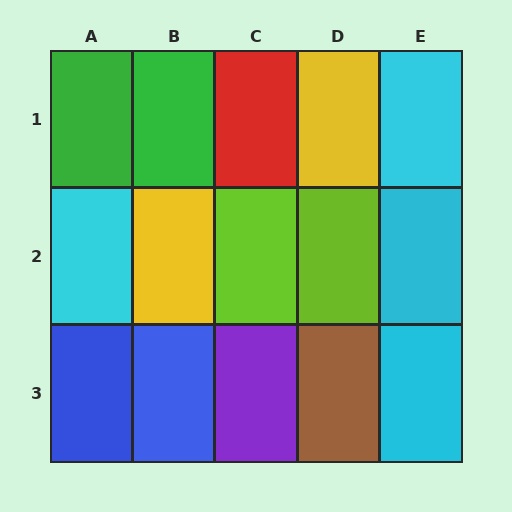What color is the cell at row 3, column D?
Brown.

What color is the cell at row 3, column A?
Blue.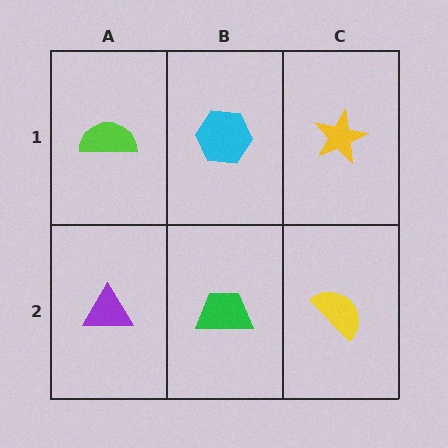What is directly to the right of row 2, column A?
A green trapezoid.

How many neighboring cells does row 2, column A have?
2.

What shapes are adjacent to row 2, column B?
A cyan hexagon (row 1, column B), a purple triangle (row 2, column A), a yellow semicircle (row 2, column C).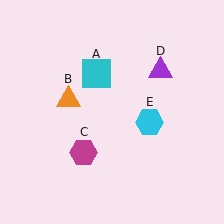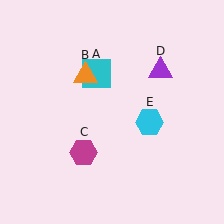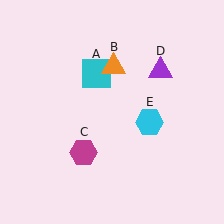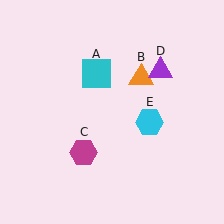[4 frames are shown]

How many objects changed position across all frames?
1 object changed position: orange triangle (object B).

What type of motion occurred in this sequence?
The orange triangle (object B) rotated clockwise around the center of the scene.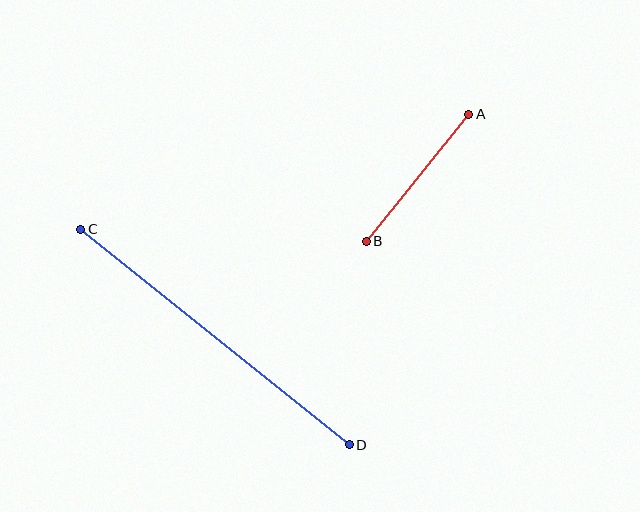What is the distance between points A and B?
The distance is approximately 163 pixels.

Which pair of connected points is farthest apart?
Points C and D are farthest apart.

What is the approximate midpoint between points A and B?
The midpoint is at approximately (417, 178) pixels.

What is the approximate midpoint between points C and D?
The midpoint is at approximately (215, 337) pixels.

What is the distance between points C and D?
The distance is approximately 345 pixels.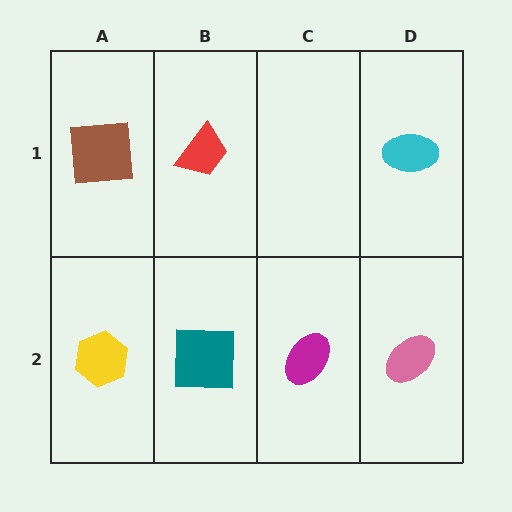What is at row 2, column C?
A magenta ellipse.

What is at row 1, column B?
A red trapezoid.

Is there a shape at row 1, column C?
No, that cell is empty.